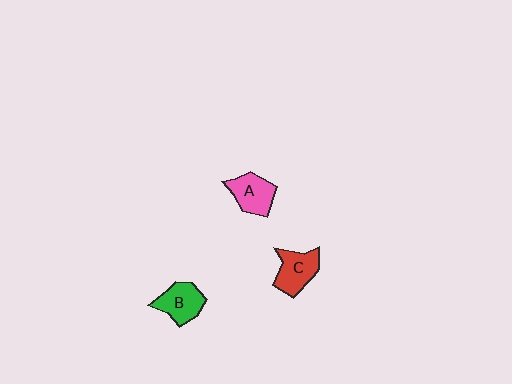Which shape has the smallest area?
Shape A (pink).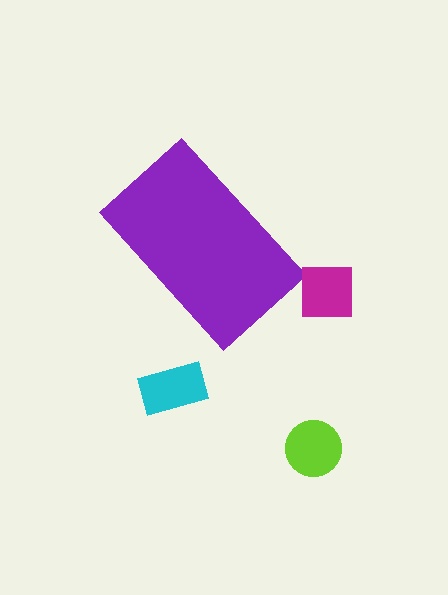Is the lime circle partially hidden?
No, the lime circle is fully visible.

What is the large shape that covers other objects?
A purple rectangle.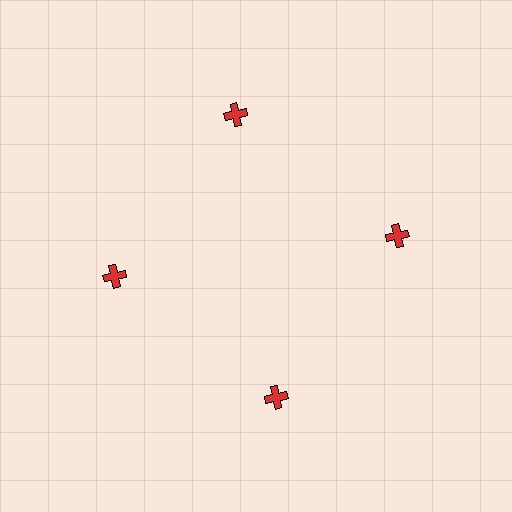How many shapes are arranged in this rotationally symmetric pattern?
There are 4 shapes, arranged in 4 groups of 1.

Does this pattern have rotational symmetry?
Yes, this pattern has 4-fold rotational symmetry. It looks the same after rotating 90 degrees around the center.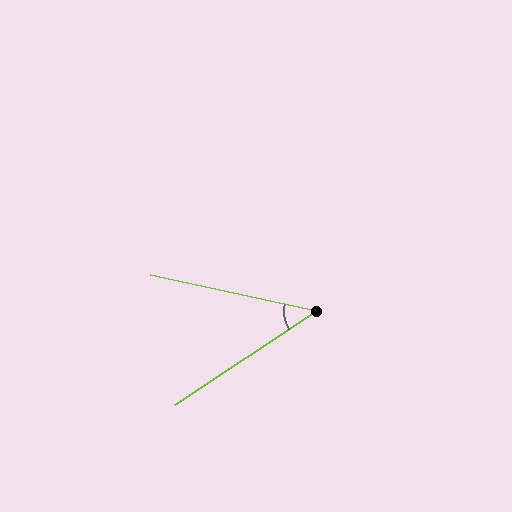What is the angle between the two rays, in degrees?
Approximately 46 degrees.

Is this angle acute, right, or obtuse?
It is acute.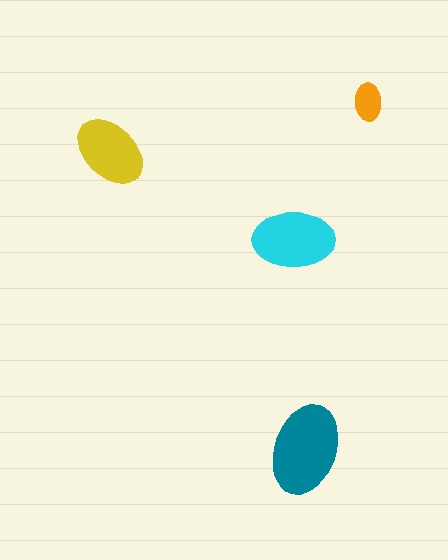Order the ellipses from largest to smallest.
the teal one, the cyan one, the yellow one, the orange one.